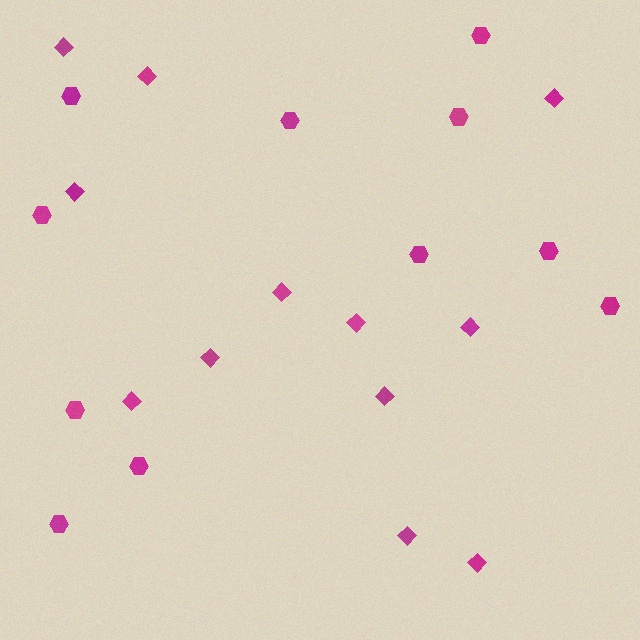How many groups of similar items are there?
There are 2 groups: one group of diamonds (12) and one group of hexagons (11).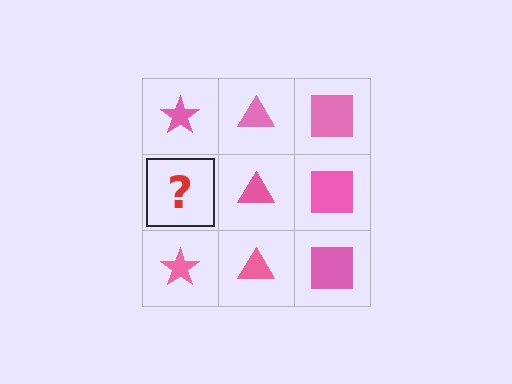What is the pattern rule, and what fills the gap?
The rule is that each column has a consistent shape. The gap should be filled with a pink star.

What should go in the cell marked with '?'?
The missing cell should contain a pink star.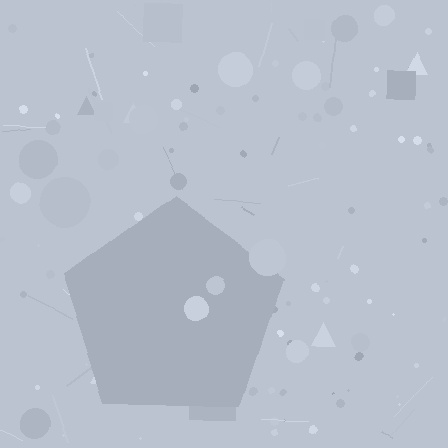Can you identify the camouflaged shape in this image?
The camouflaged shape is a pentagon.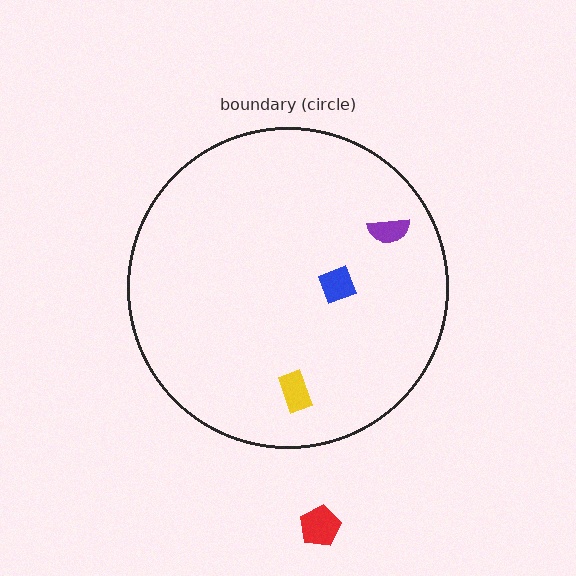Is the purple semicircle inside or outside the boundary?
Inside.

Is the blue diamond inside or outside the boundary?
Inside.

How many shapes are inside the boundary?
3 inside, 1 outside.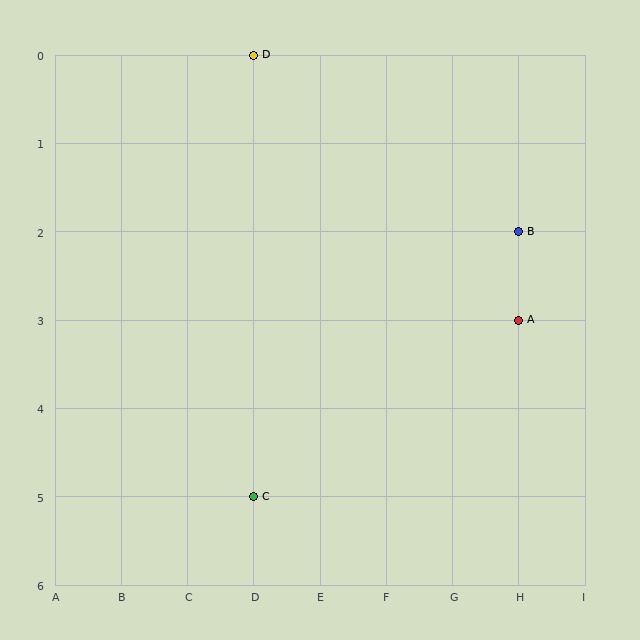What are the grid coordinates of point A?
Point A is at grid coordinates (H, 3).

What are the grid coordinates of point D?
Point D is at grid coordinates (D, 0).